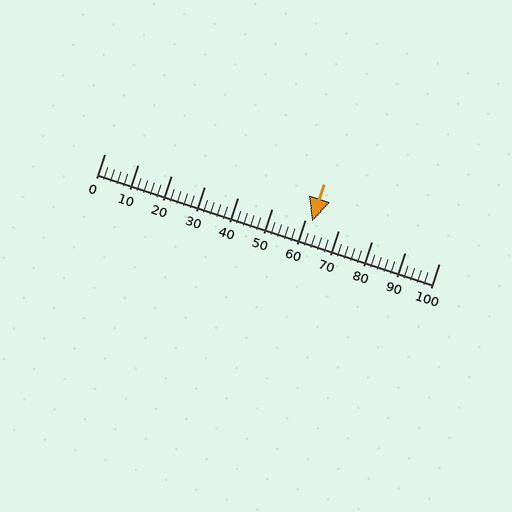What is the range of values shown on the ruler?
The ruler shows values from 0 to 100.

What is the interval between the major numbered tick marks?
The major tick marks are spaced 10 units apart.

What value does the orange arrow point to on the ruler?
The orange arrow points to approximately 62.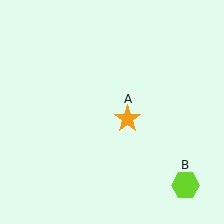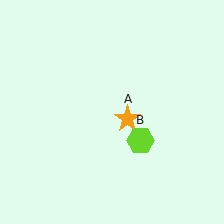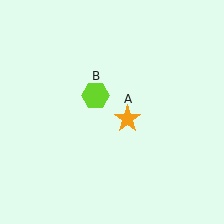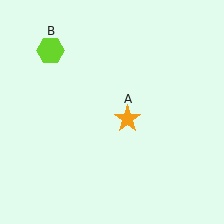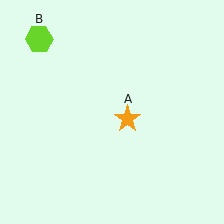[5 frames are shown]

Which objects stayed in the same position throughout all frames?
Orange star (object A) remained stationary.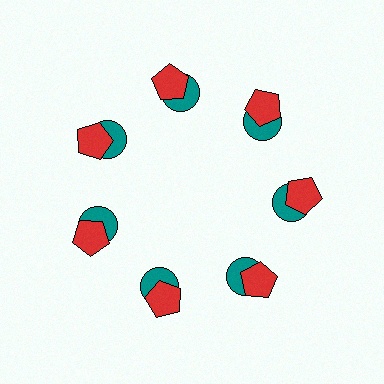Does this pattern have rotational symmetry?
Yes, this pattern has 7-fold rotational symmetry. It looks the same after rotating 51 degrees around the center.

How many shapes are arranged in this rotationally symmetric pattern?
There are 14 shapes, arranged in 7 groups of 2.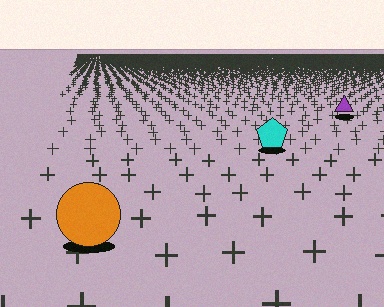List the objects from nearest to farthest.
From nearest to farthest: the orange circle, the cyan pentagon, the purple triangle.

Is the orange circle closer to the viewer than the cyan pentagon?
Yes. The orange circle is closer — you can tell from the texture gradient: the ground texture is coarser near it.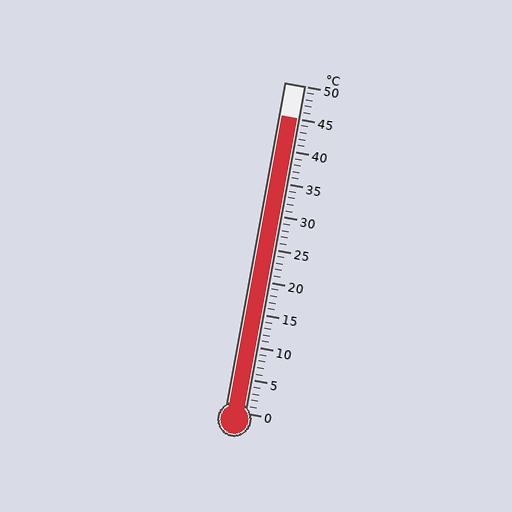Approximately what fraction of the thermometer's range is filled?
The thermometer is filled to approximately 90% of its range.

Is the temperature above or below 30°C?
The temperature is above 30°C.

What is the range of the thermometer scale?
The thermometer scale ranges from 0°C to 50°C.